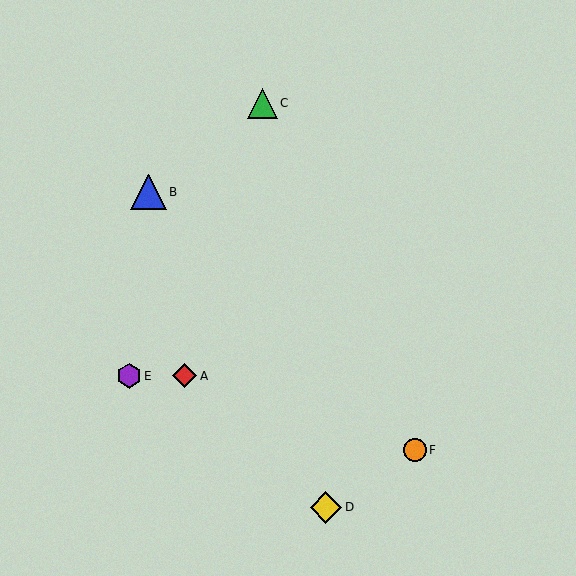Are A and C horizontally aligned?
No, A is at y≈376 and C is at y≈103.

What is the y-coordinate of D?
Object D is at y≈507.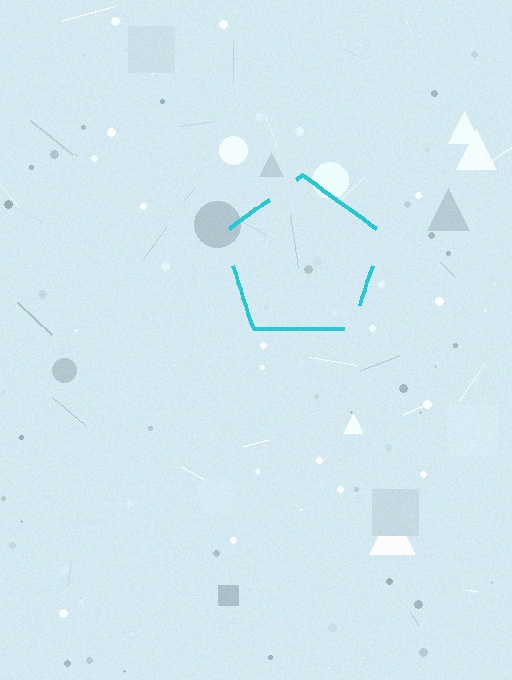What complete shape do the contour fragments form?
The contour fragments form a pentagon.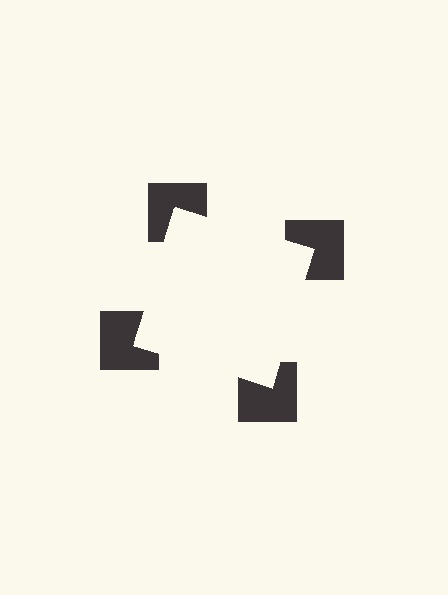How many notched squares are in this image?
There are 4 — one at each vertex of the illusory square.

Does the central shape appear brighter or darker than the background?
It typically appears slightly brighter than the background, even though no actual brightness change is drawn.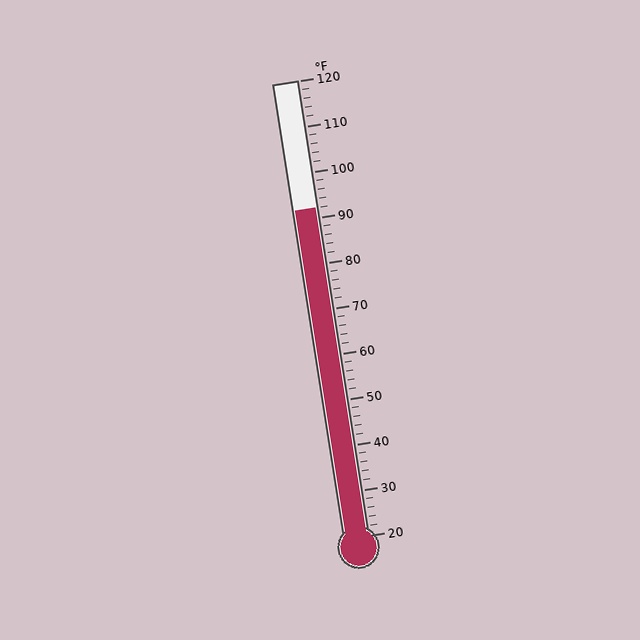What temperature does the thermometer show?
The thermometer shows approximately 92°F.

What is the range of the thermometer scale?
The thermometer scale ranges from 20°F to 120°F.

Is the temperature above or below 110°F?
The temperature is below 110°F.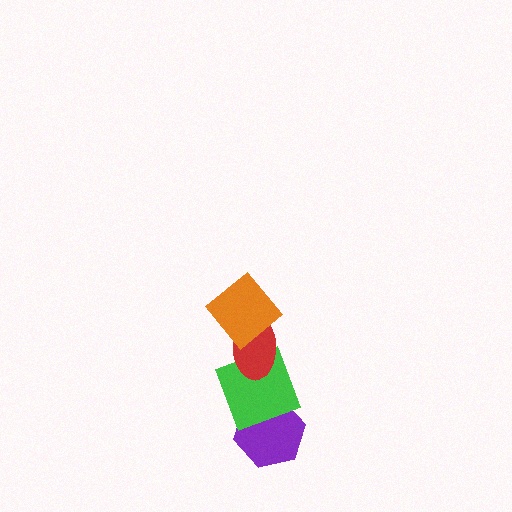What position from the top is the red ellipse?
The red ellipse is 2nd from the top.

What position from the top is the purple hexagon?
The purple hexagon is 4th from the top.